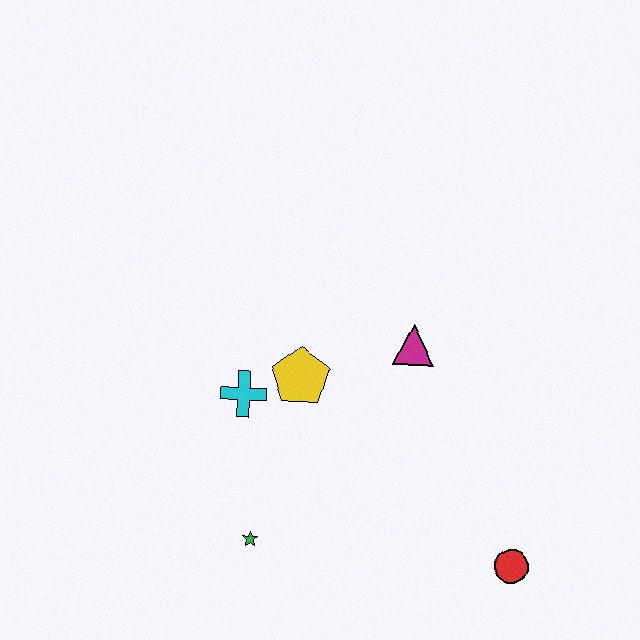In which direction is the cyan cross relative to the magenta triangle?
The cyan cross is to the left of the magenta triangle.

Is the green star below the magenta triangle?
Yes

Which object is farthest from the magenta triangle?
The green star is farthest from the magenta triangle.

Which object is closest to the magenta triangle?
The yellow pentagon is closest to the magenta triangle.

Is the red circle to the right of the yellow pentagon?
Yes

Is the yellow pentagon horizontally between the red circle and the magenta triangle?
No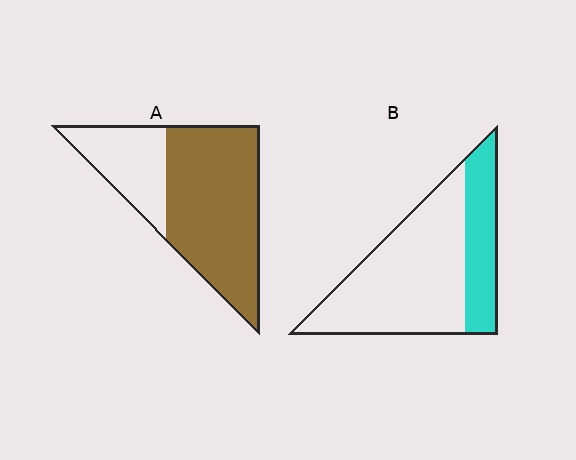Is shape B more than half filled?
No.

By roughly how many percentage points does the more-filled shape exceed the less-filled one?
By roughly 40 percentage points (A over B).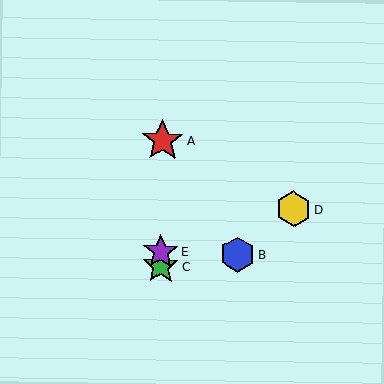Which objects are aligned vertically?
Objects A, C, E are aligned vertically.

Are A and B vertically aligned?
No, A is at x≈162 and B is at x≈238.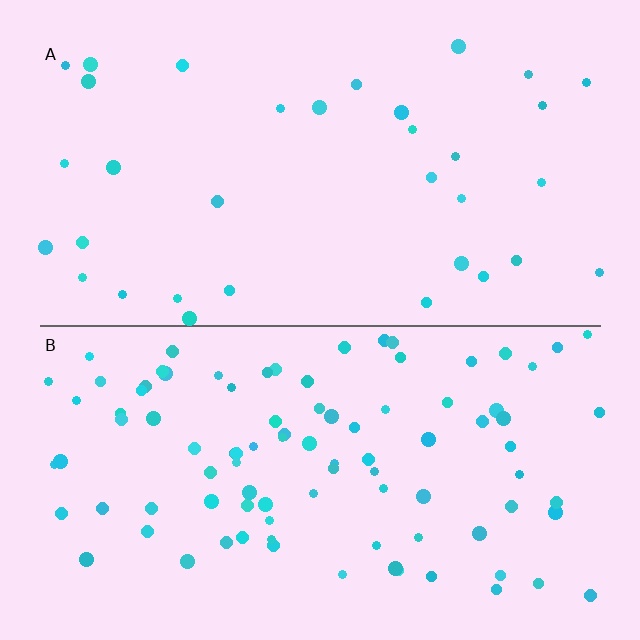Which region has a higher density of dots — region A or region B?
B (the bottom).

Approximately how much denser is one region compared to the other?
Approximately 2.8× — region B over region A.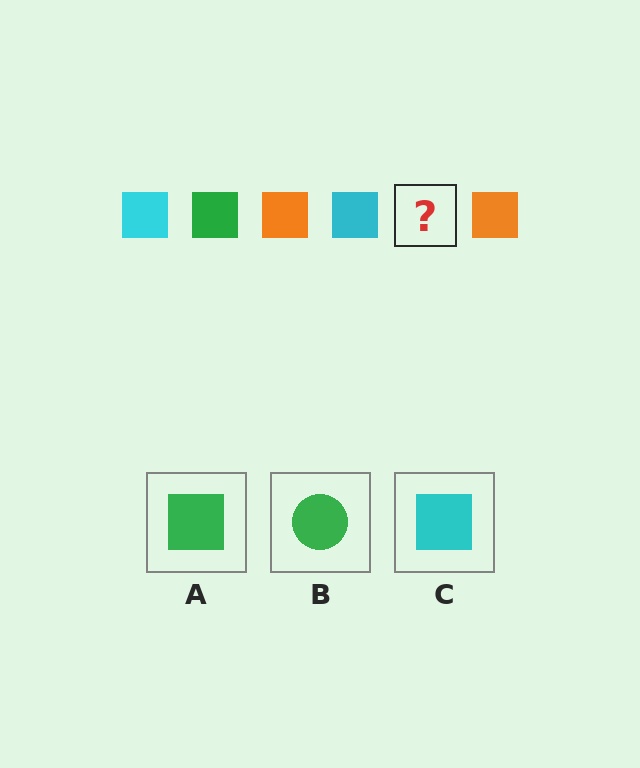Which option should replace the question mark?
Option A.